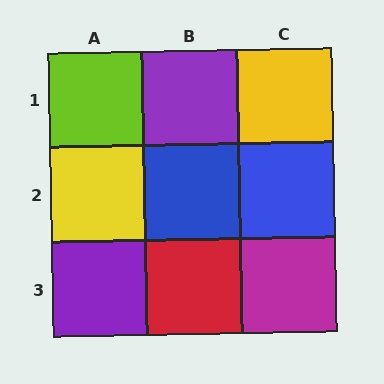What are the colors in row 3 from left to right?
Purple, red, magenta.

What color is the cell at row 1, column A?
Lime.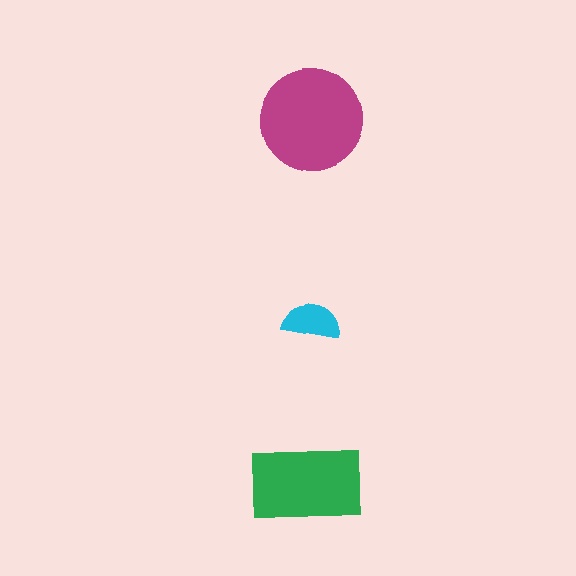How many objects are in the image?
There are 3 objects in the image.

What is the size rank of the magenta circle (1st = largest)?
1st.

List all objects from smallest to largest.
The cyan semicircle, the green rectangle, the magenta circle.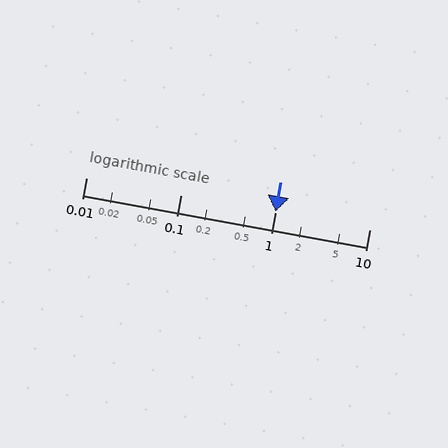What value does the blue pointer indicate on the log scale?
The pointer indicates approximately 1.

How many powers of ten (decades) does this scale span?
The scale spans 3 decades, from 0.01 to 10.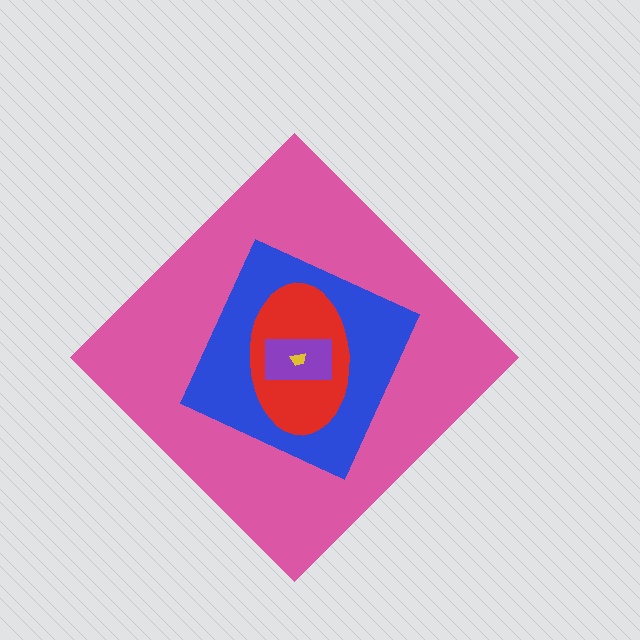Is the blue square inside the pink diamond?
Yes.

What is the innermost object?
The yellow trapezoid.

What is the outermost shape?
The pink diamond.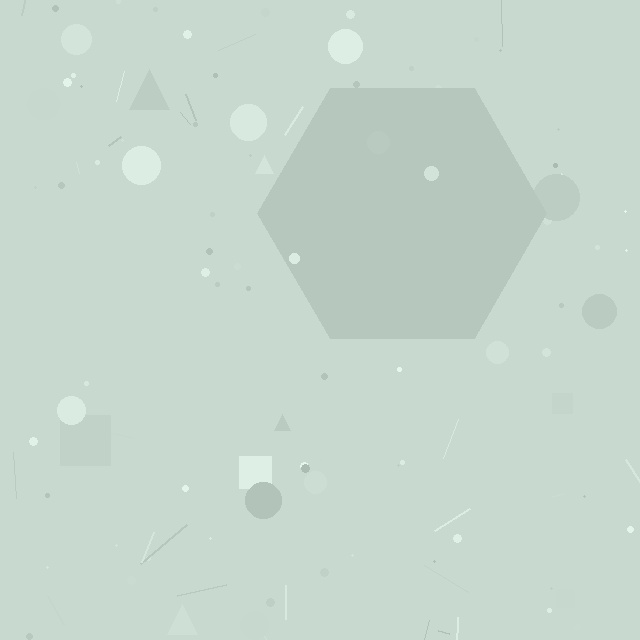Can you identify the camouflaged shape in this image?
The camouflaged shape is a hexagon.